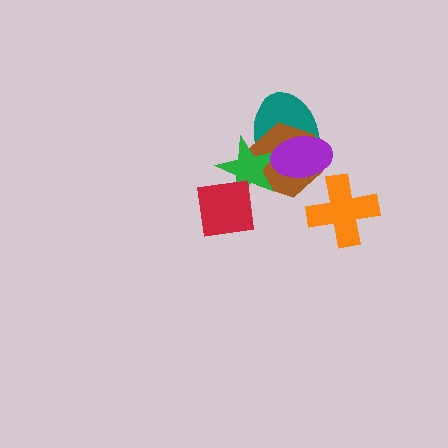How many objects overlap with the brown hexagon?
3 objects overlap with the brown hexagon.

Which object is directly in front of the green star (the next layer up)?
The red square is directly in front of the green star.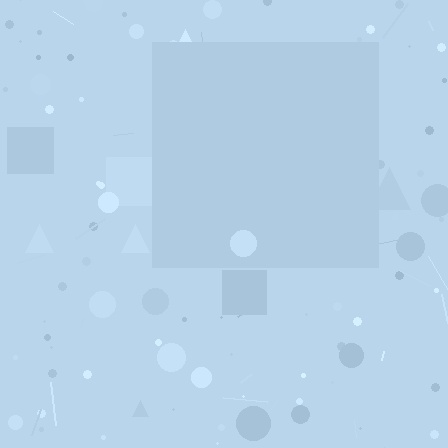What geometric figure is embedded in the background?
A square is embedded in the background.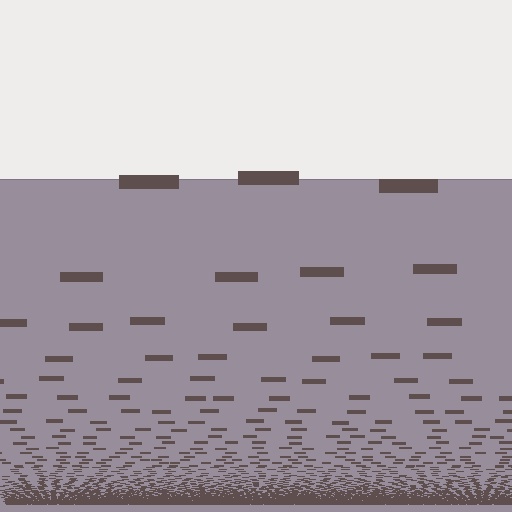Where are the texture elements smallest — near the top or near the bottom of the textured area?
Near the bottom.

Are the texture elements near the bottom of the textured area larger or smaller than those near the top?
Smaller. The gradient is inverted — elements near the bottom are smaller and denser.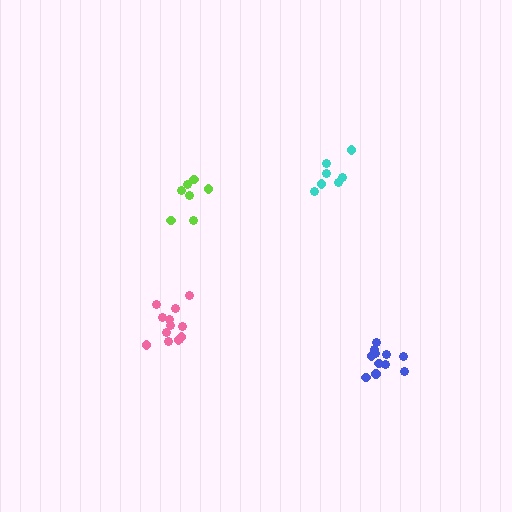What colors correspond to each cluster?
The clusters are colored: cyan, pink, lime, blue.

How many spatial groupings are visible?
There are 4 spatial groupings.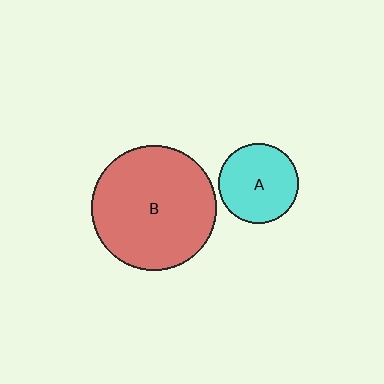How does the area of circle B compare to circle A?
Approximately 2.5 times.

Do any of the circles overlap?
No, none of the circles overlap.